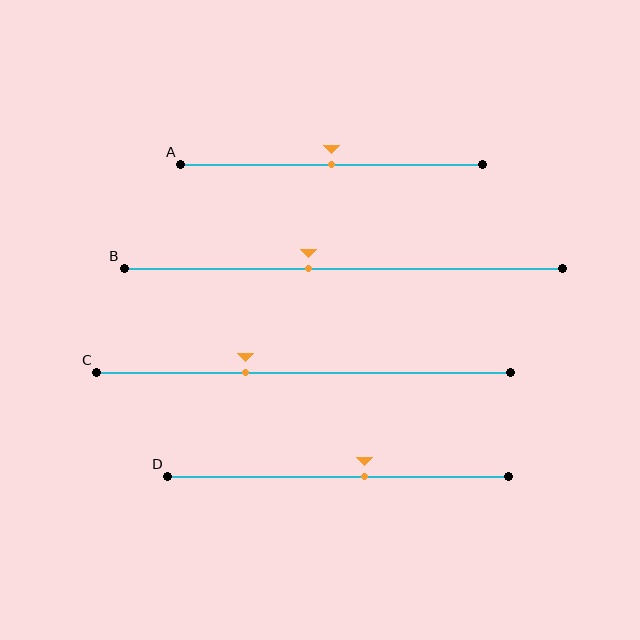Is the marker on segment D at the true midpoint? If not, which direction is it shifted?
No, the marker on segment D is shifted to the right by about 8% of the segment length.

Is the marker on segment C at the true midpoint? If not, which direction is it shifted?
No, the marker on segment C is shifted to the left by about 14% of the segment length.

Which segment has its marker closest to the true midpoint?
Segment A has its marker closest to the true midpoint.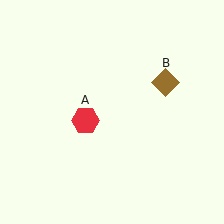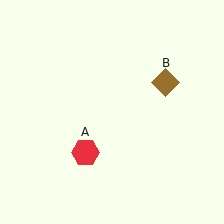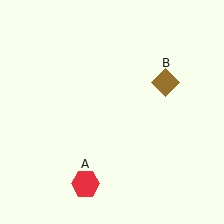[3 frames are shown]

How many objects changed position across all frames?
1 object changed position: red hexagon (object A).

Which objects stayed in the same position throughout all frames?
Brown diamond (object B) remained stationary.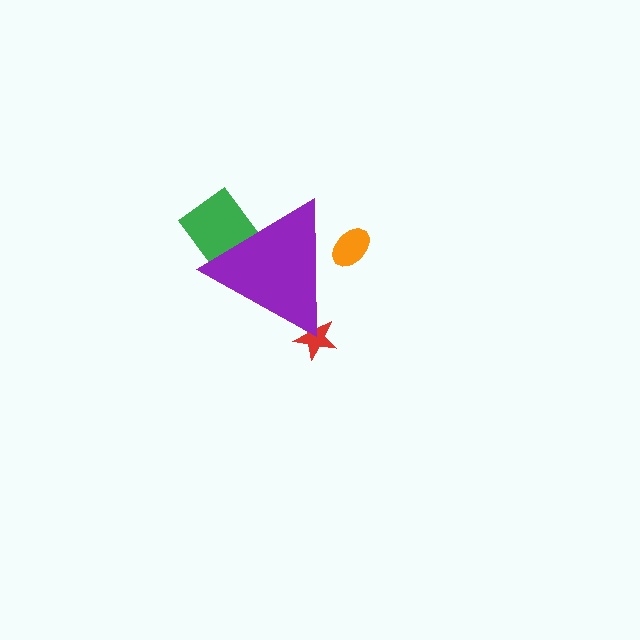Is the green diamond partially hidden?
Yes, the green diamond is partially hidden behind the purple triangle.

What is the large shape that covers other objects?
A purple triangle.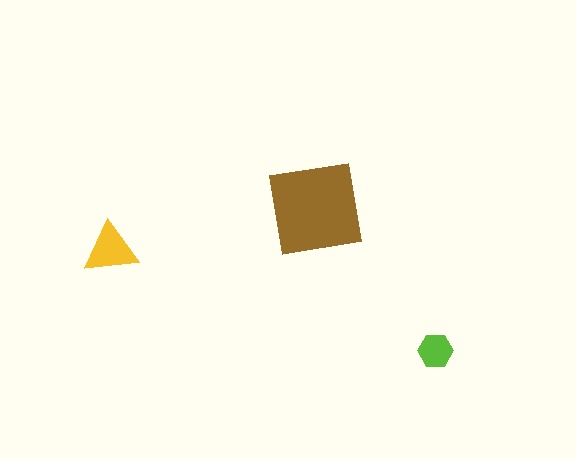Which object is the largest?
The brown square.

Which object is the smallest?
The lime hexagon.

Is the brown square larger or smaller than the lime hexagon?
Larger.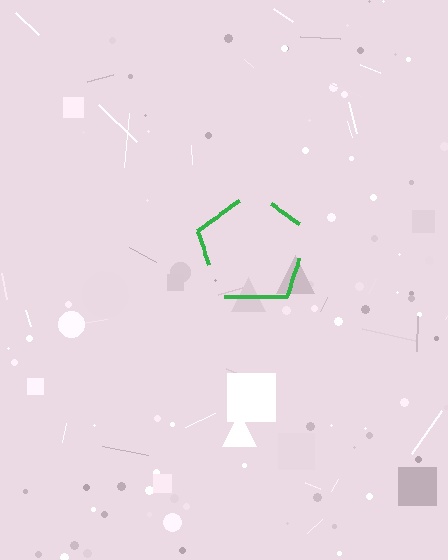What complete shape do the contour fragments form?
The contour fragments form a pentagon.